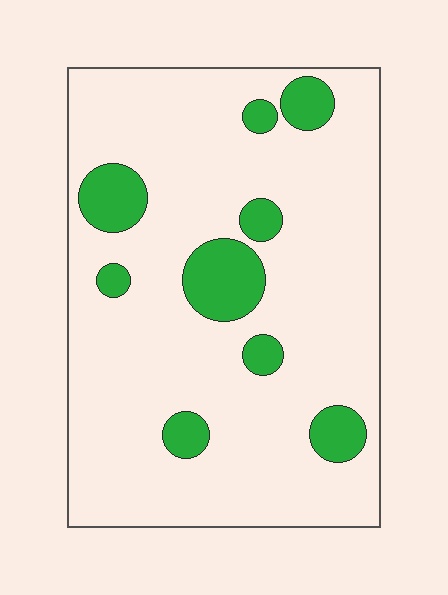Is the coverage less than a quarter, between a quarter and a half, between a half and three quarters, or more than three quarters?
Less than a quarter.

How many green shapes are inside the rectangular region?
9.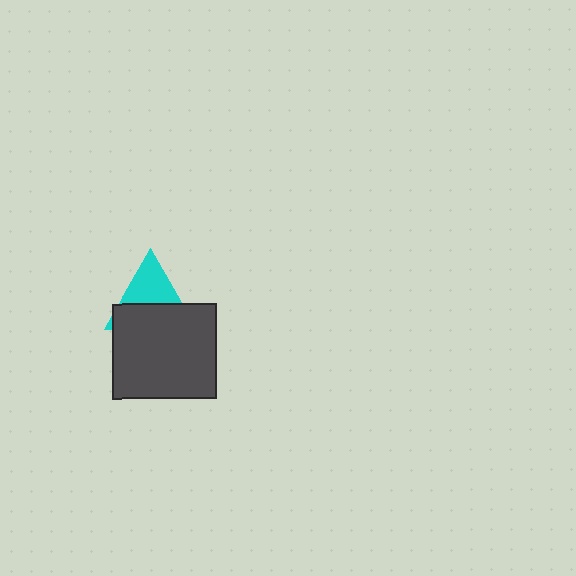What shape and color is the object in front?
The object in front is a dark gray rectangle.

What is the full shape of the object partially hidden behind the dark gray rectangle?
The partially hidden object is a cyan triangle.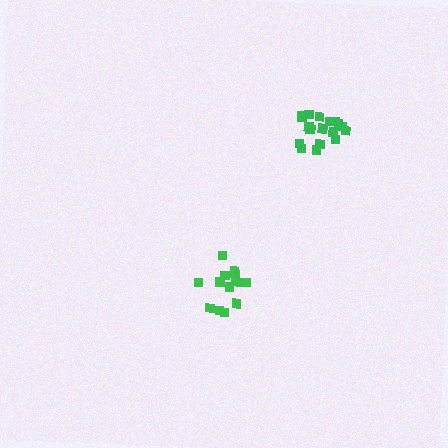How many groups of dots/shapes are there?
There are 2 groups.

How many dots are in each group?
Group 1: 14 dots, Group 2: 18 dots (32 total).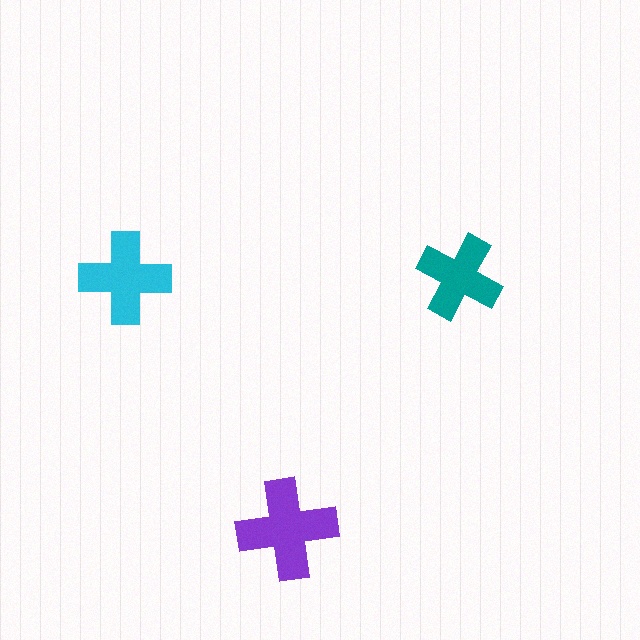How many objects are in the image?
There are 3 objects in the image.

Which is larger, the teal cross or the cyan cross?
The cyan one.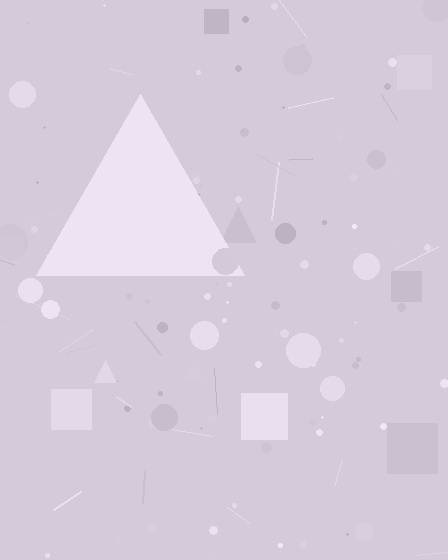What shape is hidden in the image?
A triangle is hidden in the image.